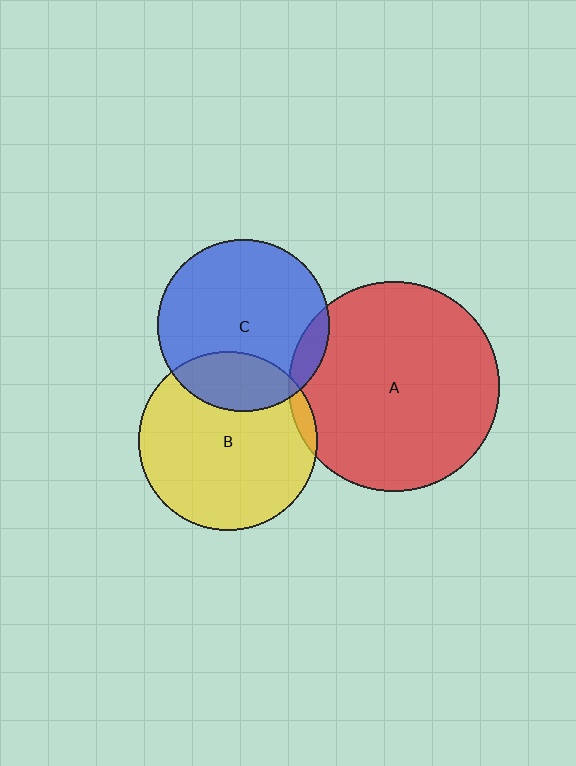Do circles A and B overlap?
Yes.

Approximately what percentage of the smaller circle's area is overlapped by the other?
Approximately 5%.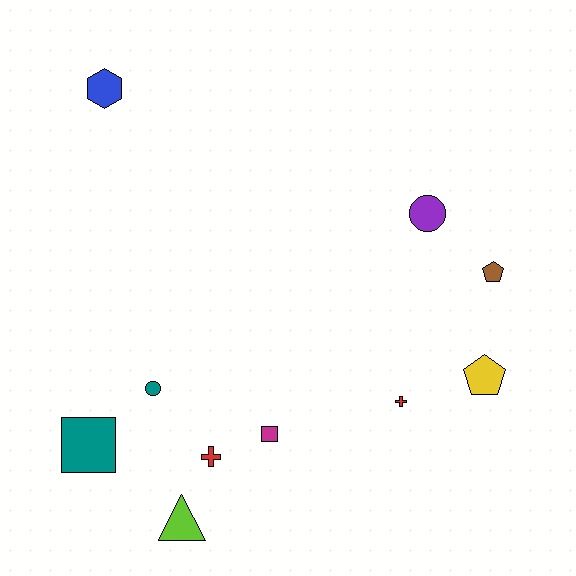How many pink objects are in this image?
There are no pink objects.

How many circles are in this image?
There are 2 circles.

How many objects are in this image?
There are 10 objects.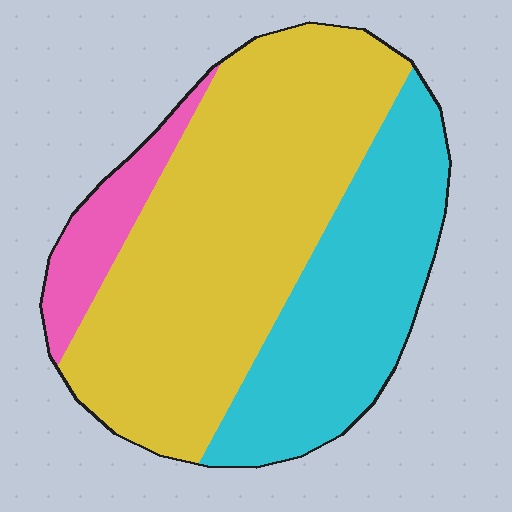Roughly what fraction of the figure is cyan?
Cyan covers 33% of the figure.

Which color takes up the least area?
Pink, at roughly 10%.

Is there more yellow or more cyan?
Yellow.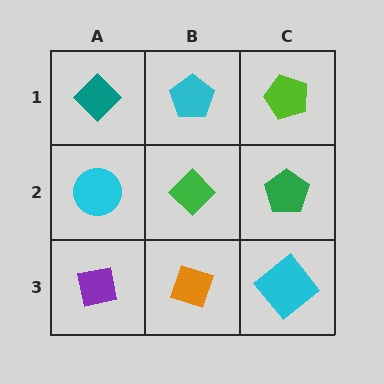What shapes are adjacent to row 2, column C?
A lime pentagon (row 1, column C), a cyan diamond (row 3, column C), a green diamond (row 2, column B).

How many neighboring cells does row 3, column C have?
2.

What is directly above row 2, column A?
A teal diamond.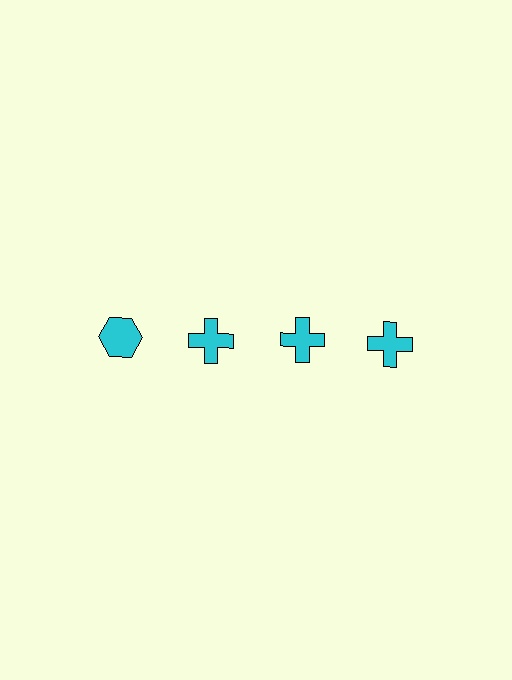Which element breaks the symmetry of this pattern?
The cyan hexagon in the top row, leftmost column breaks the symmetry. All other shapes are cyan crosses.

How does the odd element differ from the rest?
It has a different shape: hexagon instead of cross.